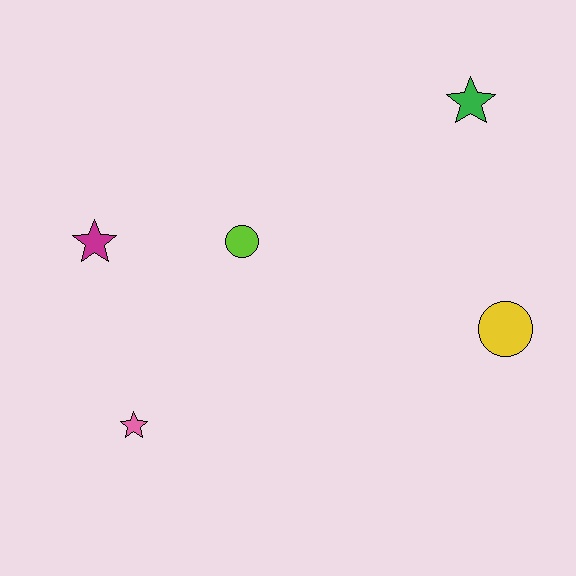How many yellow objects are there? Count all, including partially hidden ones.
There is 1 yellow object.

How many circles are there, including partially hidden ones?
There are 2 circles.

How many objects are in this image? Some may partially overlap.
There are 5 objects.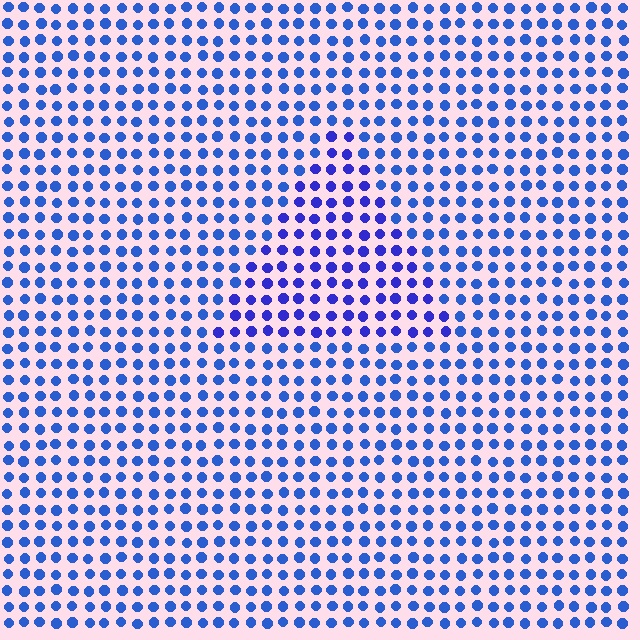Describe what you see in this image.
The image is filled with small blue elements in a uniform arrangement. A triangle-shaped region is visible where the elements are tinted to a slightly different hue, forming a subtle color boundary.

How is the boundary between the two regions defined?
The boundary is defined purely by a slight shift in hue (about 21 degrees). Spacing, size, and orientation are identical on both sides.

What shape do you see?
I see a triangle.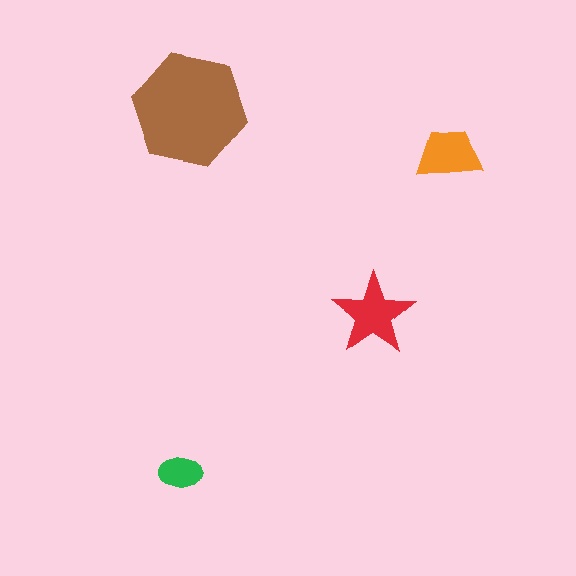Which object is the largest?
The brown hexagon.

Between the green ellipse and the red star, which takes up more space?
The red star.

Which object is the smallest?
The green ellipse.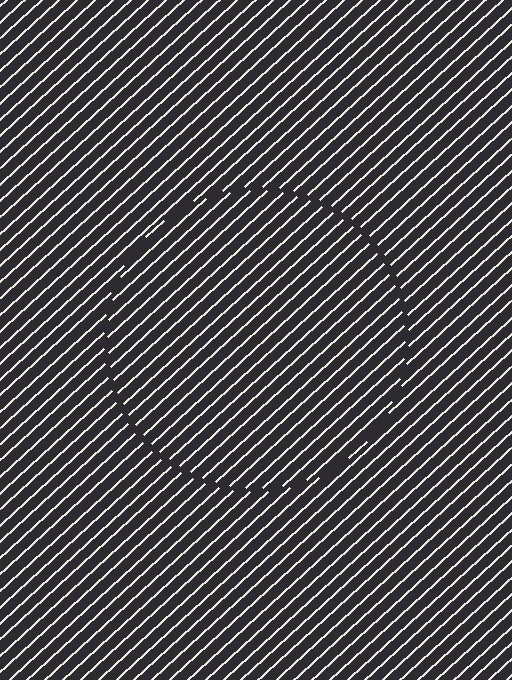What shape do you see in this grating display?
An illusory circle. The interior of the shape contains the same grating, shifted by half a period — the contour is defined by the phase discontinuity where line-ends from the inner and outer gratings abut.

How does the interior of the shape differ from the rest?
The interior of the shape contains the same grating, shifted by half a period — the contour is defined by the phase discontinuity where line-ends from the inner and outer gratings abut.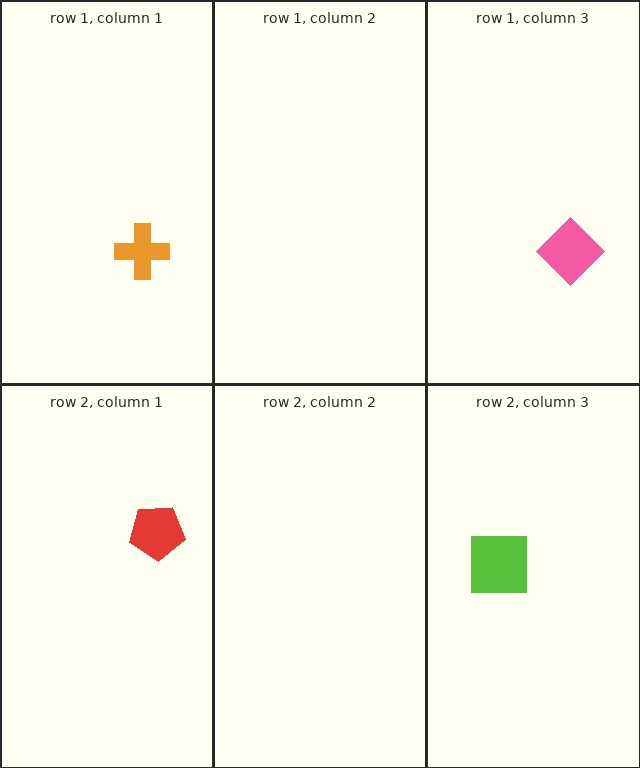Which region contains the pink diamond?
The row 1, column 3 region.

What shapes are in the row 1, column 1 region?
The orange cross.